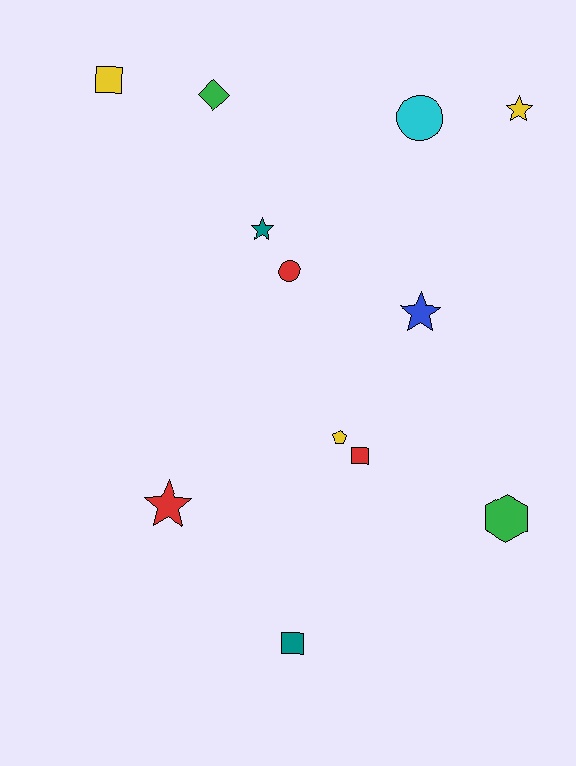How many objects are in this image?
There are 12 objects.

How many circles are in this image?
There are 2 circles.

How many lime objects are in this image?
There are no lime objects.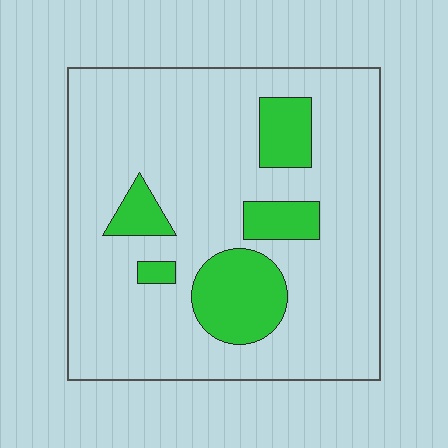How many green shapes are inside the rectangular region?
5.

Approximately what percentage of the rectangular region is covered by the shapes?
Approximately 20%.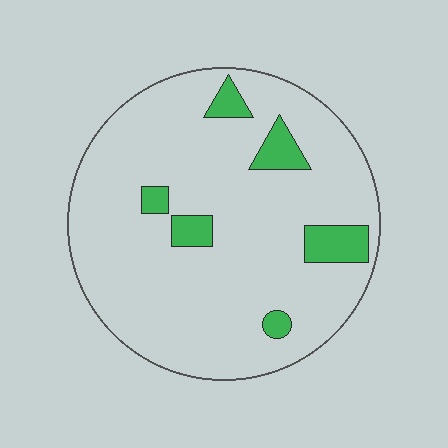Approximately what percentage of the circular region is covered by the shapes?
Approximately 10%.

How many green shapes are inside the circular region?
6.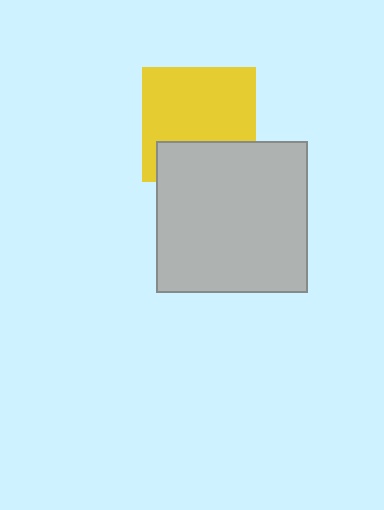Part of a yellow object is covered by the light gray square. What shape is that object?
It is a square.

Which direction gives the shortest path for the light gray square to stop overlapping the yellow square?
Moving down gives the shortest separation.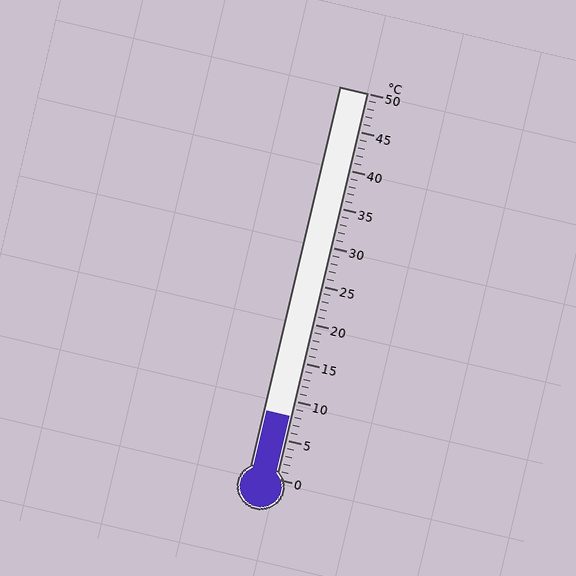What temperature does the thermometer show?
The thermometer shows approximately 8°C.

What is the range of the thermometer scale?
The thermometer scale ranges from 0°C to 50°C.